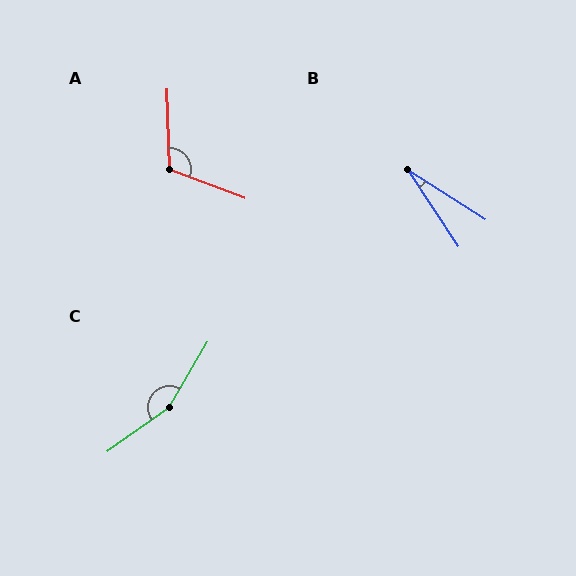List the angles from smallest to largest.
B (24°), A (113°), C (156°).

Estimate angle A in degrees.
Approximately 113 degrees.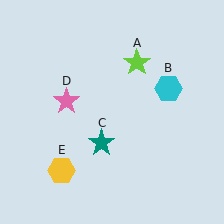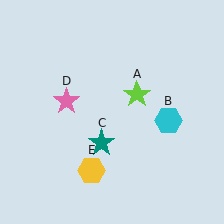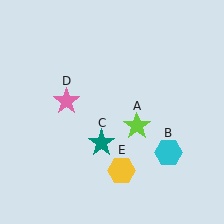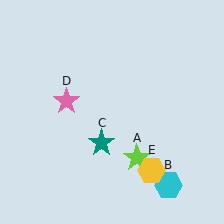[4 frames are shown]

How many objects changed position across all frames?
3 objects changed position: lime star (object A), cyan hexagon (object B), yellow hexagon (object E).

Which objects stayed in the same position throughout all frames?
Teal star (object C) and pink star (object D) remained stationary.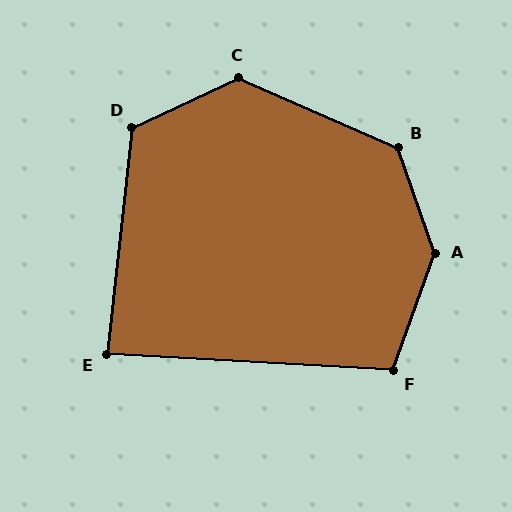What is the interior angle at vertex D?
Approximately 121 degrees (obtuse).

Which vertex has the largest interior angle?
A, at approximately 141 degrees.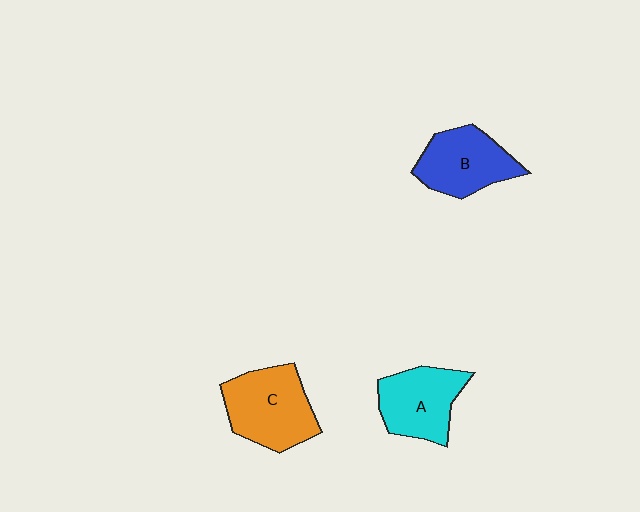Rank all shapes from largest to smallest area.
From largest to smallest: C (orange), B (blue), A (cyan).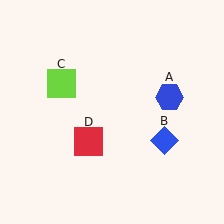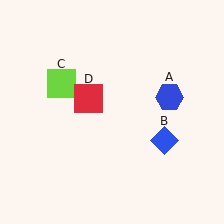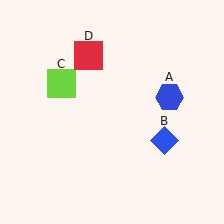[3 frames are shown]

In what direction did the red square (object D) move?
The red square (object D) moved up.